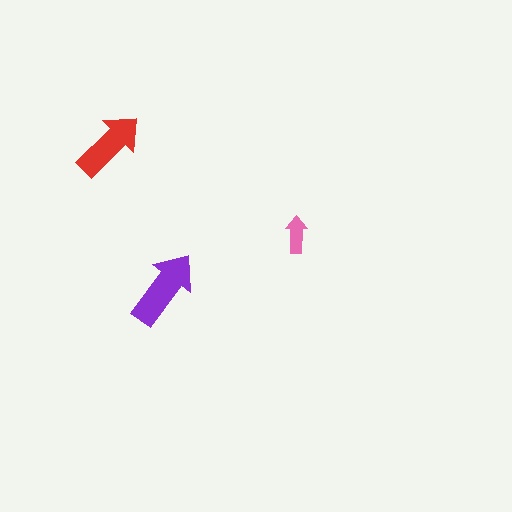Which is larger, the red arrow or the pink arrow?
The red one.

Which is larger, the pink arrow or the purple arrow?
The purple one.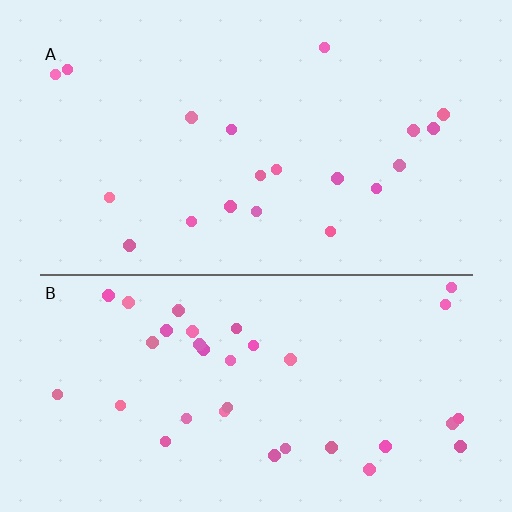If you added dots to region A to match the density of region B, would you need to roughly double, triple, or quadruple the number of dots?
Approximately double.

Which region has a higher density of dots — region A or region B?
B (the bottom).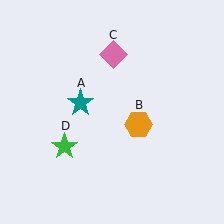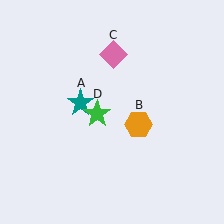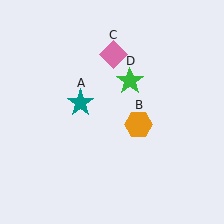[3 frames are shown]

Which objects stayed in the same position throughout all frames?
Teal star (object A) and orange hexagon (object B) and pink diamond (object C) remained stationary.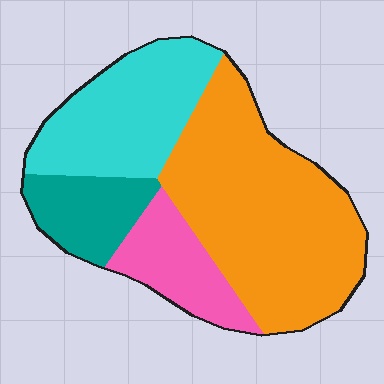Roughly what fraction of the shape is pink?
Pink takes up about one eighth (1/8) of the shape.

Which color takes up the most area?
Orange, at roughly 50%.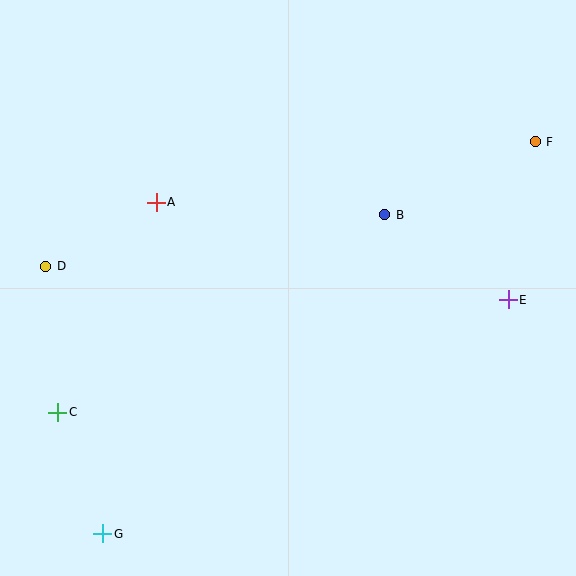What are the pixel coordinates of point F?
Point F is at (535, 142).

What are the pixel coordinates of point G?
Point G is at (103, 534).